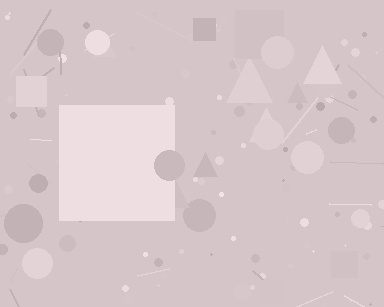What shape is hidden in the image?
A square is hidden in the image.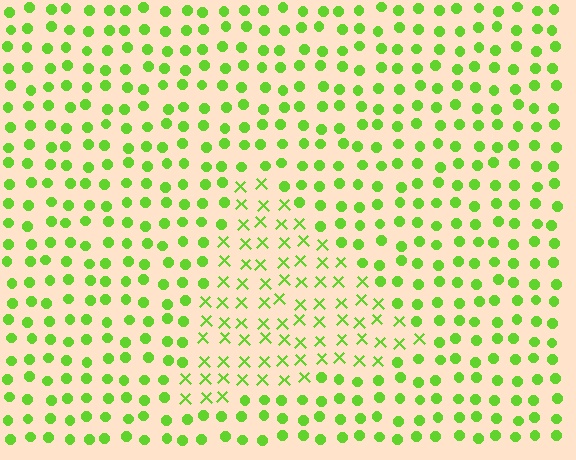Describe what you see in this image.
The image is filled with small lime elements arranged in a uniform grid. A triangle-shaped region contains X marks, while the surrounding area contains circles. The boundary is defined purely by the change in element shape.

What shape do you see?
I see a triangle.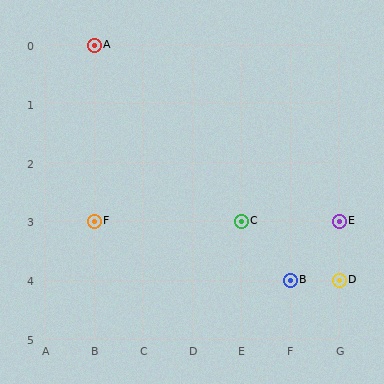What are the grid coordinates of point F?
Point F is at grid coordinates (B, 3).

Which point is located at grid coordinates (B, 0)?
Point A is at (B, 0).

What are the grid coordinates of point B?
Point B is at grid coordinates (F, 4).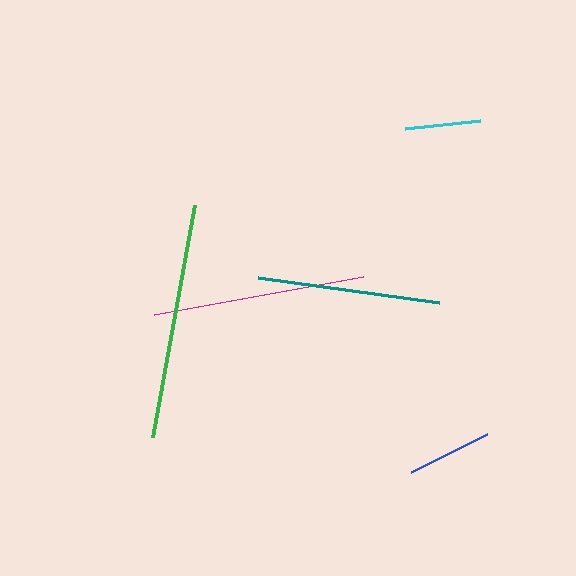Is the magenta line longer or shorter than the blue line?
The magenta line is longer than the blue line.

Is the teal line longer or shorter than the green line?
The green line is longer than the teal line.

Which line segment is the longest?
The green line is the longest at approximately 236 pixels.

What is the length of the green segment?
The green segment is approximately 236 pixels long.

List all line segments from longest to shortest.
From longest to shortest: green, magenta, teal, blue, cyan.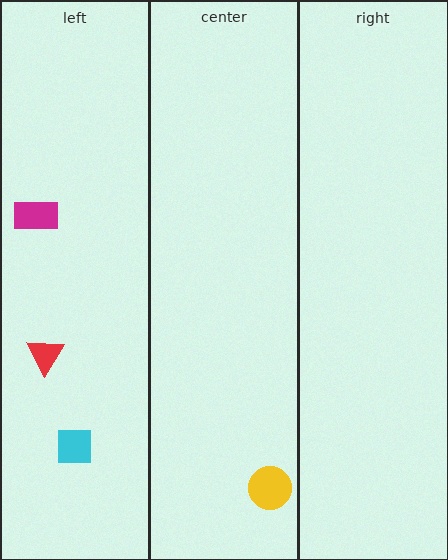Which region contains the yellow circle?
The center region.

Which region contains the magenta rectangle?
The left region.